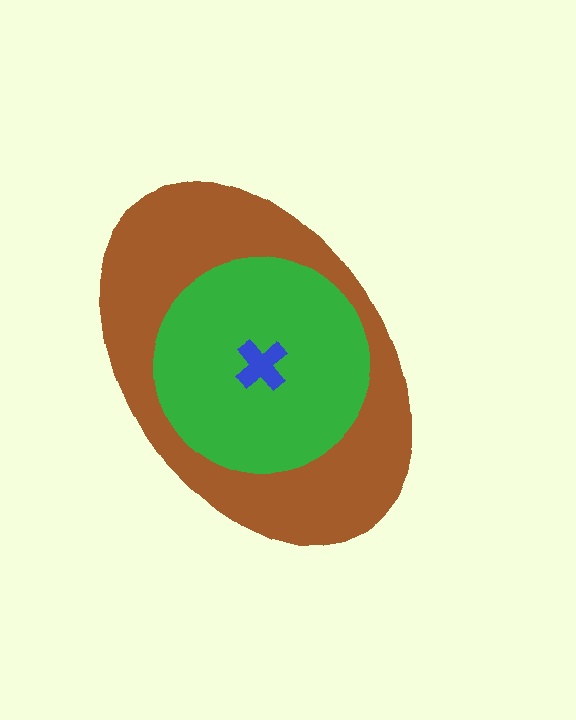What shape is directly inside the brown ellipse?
The green circle.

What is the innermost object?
The blue cross.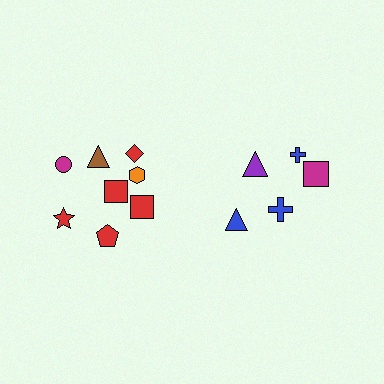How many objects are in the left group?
There are 8 objects.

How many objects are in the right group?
There are 5 objects.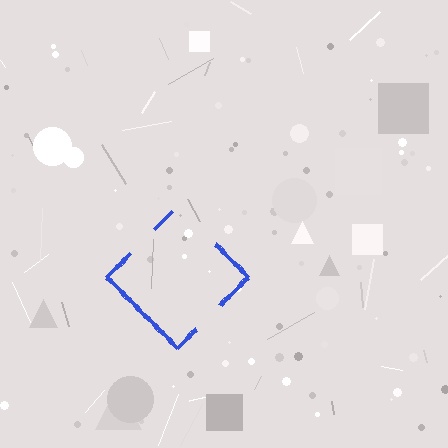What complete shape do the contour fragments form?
The contour fragments form a diamond.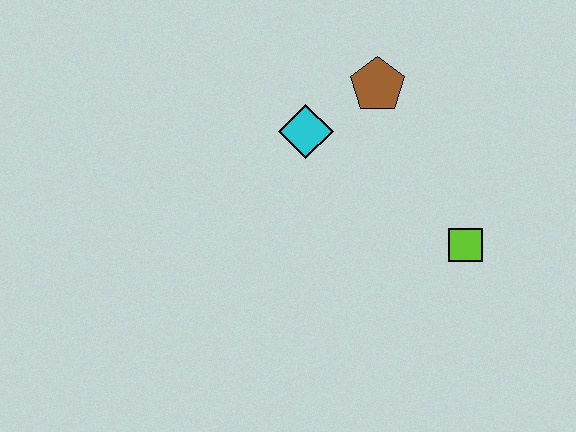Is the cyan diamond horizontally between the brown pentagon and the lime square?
No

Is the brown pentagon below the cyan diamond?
No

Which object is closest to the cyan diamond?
The brown pentagon is closest to the cyan diamond.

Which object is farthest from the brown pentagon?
The lime square is farthest from the brown pentagon.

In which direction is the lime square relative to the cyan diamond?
The lime square is to the right of the cyan diamond.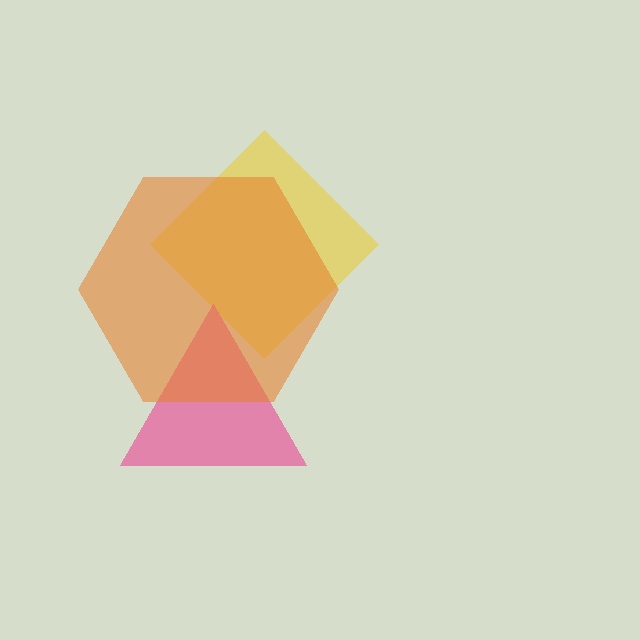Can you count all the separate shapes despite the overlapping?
Yes, there are 3 separate shapes.